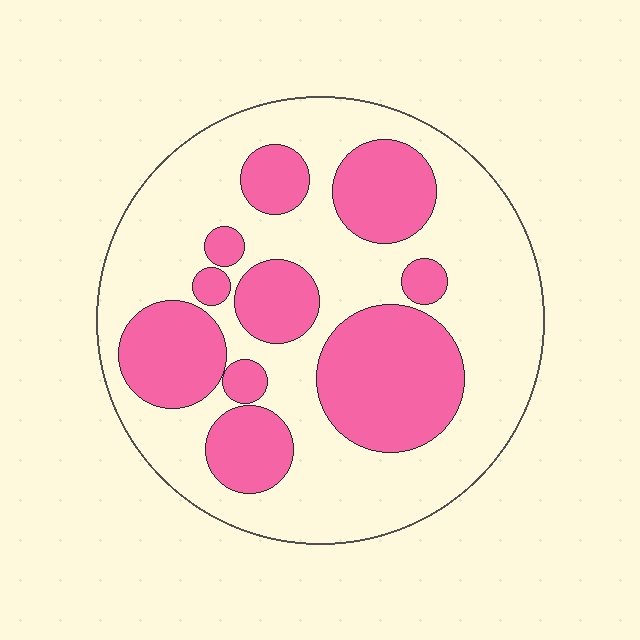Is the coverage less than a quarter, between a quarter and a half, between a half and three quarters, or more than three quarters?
Between a quarter and a half.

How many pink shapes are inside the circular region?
10.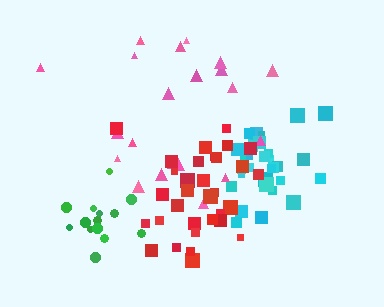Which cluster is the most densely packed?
Cyan.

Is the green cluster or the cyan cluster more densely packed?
Cyan.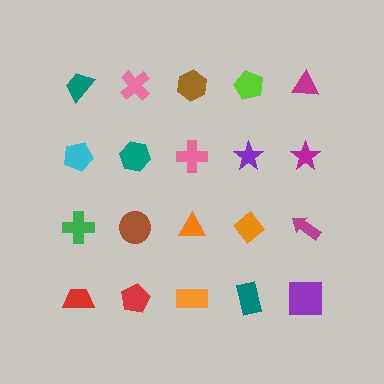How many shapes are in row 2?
5 shapes.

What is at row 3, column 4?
An orange diamond.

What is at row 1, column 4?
A lime pentagon.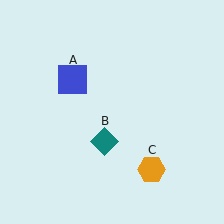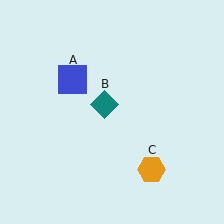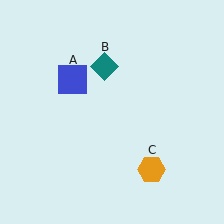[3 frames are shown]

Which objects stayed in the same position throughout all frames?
Blue square (object A) and orange hexagon (object C) remained stationary.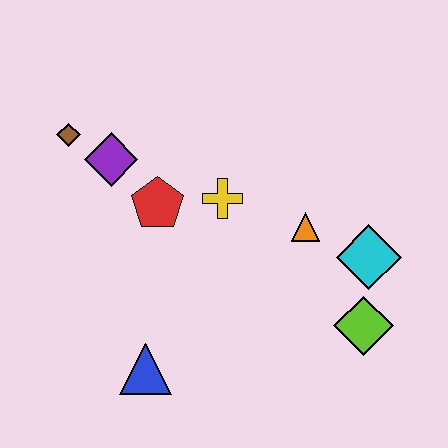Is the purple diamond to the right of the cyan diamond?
No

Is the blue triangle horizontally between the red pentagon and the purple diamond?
Yes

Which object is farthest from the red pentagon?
The lime diamond is farthest from the red pentagon.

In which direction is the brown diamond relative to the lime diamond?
The brown diamond is to the left of the lime diamond.